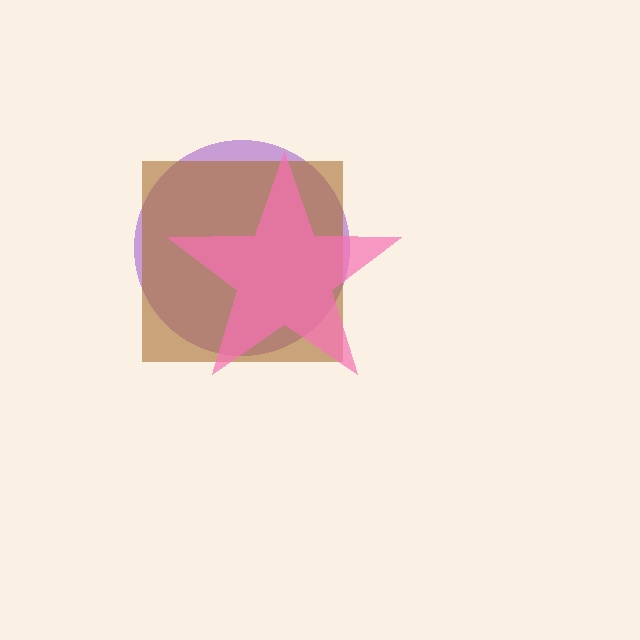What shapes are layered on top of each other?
The layered shapes are: a purple circle, a brown square, a pink star.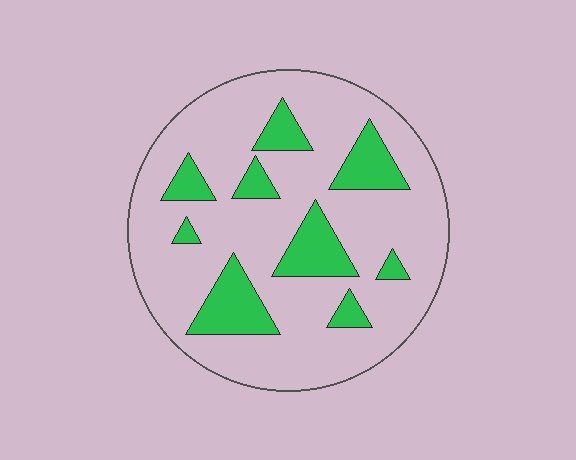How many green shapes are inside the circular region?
9.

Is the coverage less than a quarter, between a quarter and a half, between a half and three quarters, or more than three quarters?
Less than a quarter.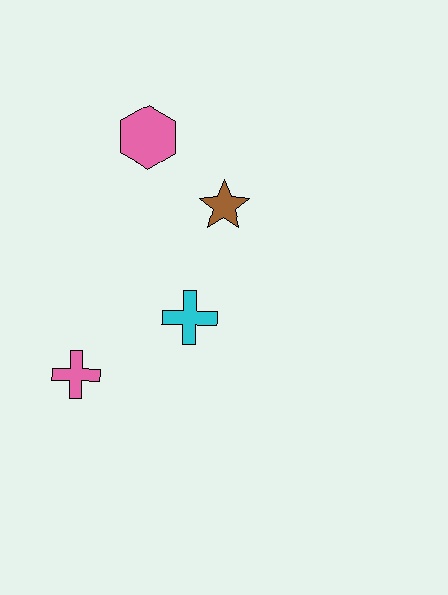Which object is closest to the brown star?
The pink hexagon is closest to the brown star.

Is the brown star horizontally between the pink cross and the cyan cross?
No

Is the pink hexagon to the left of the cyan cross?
Yes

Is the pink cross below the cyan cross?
Yes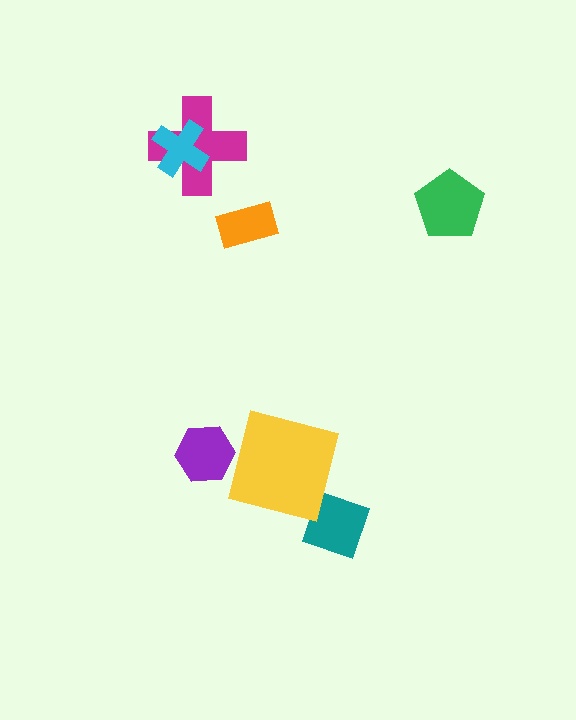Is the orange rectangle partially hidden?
No, no other shape covers it.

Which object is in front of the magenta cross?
The cyan cross is in front of the magenta cross.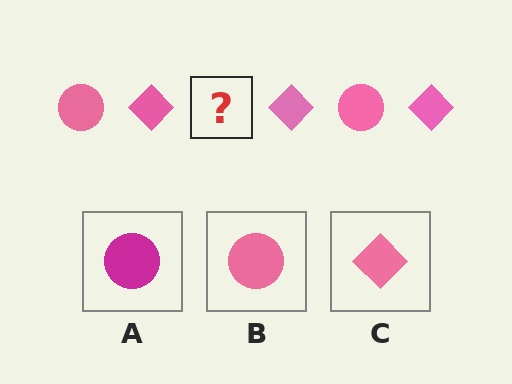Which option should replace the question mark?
Option B.